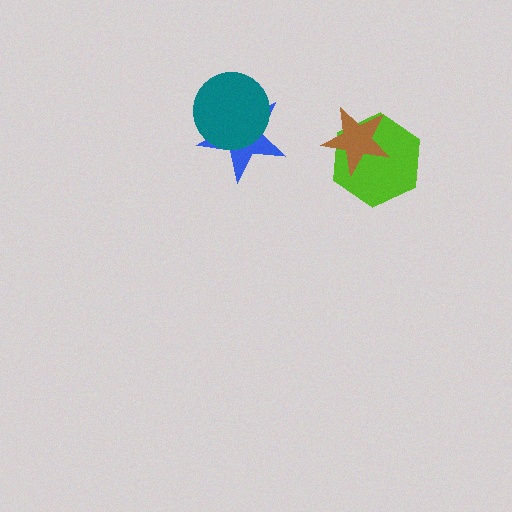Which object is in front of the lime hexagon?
The brown star is in front of the lime hexagon.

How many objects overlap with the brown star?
1 object overlaps with the brown star.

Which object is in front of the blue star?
The teal circle is in front of the blue star.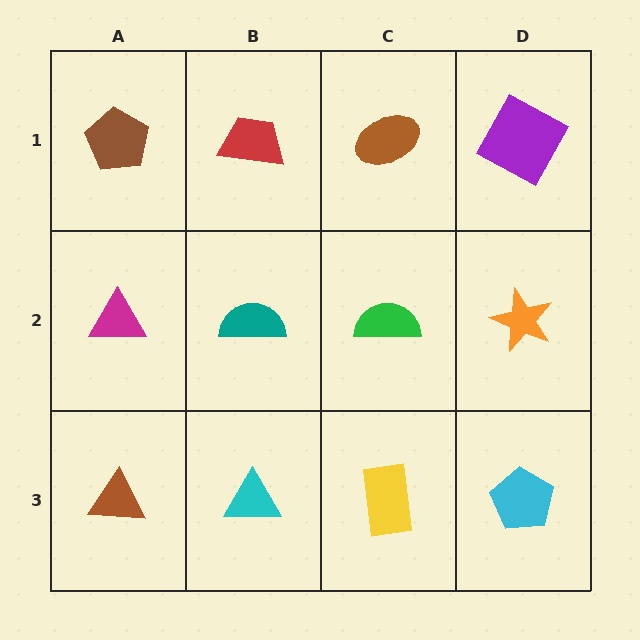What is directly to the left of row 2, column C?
A teal semicircle.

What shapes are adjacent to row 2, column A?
A brown pentagon (row 1, column A), a brown triangle (row 3, column A), a teal semicircle (row 2, column B).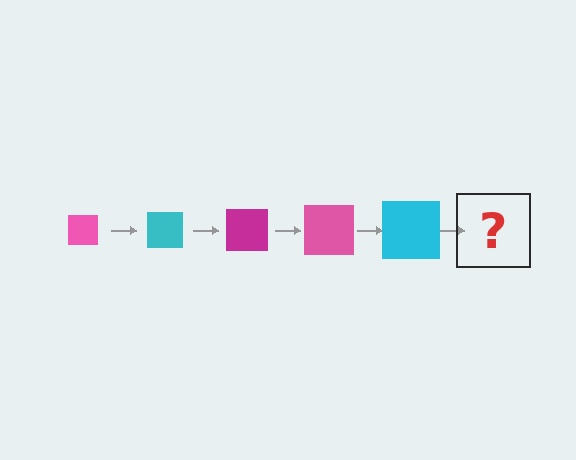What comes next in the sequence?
The next element should be a magenta square, larger than the previous one.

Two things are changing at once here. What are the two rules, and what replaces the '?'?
The two rules are that the square grows larger each step and the color cycles through pink, cyan, and magenta. The '?' should be a magenta square, larger than the previous one.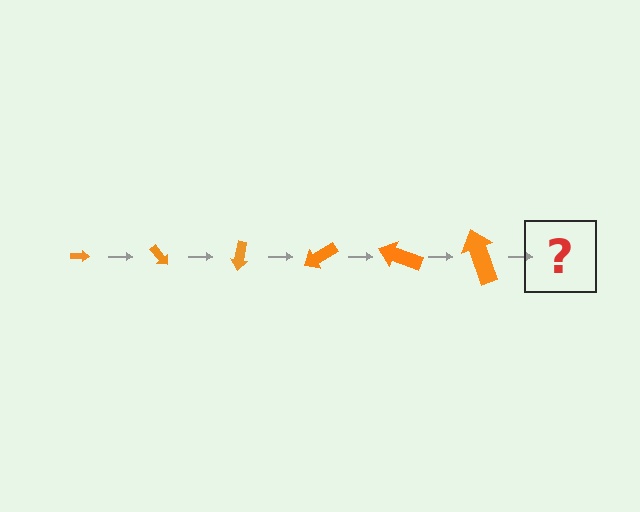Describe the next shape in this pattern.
It should be an arrow, larger than the previous one and rotated 300 degrees from the start.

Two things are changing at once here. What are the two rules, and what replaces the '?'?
The two rules are that the arrow grows larger each step and it rotates 50 degrees each step. The '?' should be an arrow, larger than the previous one and rotated 300 degrees from the start.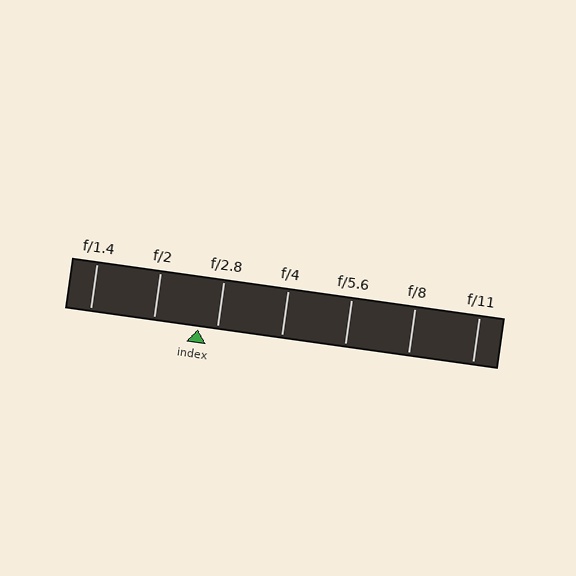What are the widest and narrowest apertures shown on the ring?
The widest aperture shown is f/1.4 and the narrowest is f/11.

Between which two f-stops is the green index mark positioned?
The index mark is between f/2 and f/2.8.